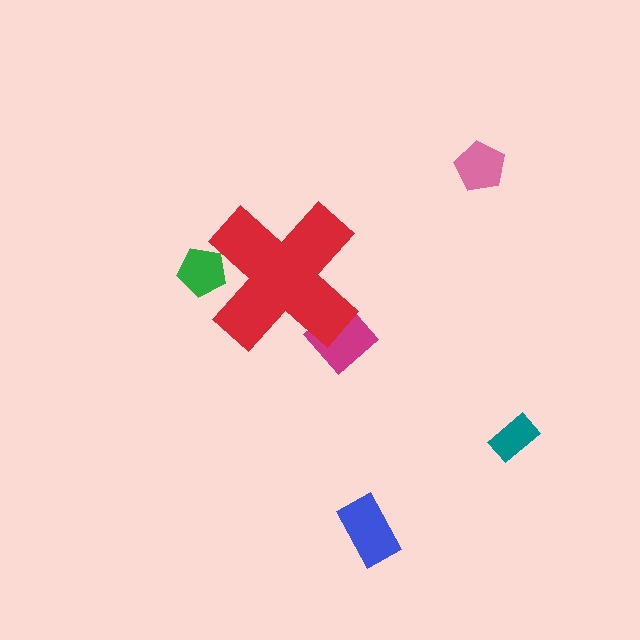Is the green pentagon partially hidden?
Yes, the green pentagon is partially hidden behind the red cross.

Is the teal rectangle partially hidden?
No, the teal rectangle is fully visible.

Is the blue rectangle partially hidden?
No, the blue rectangle is fully visible.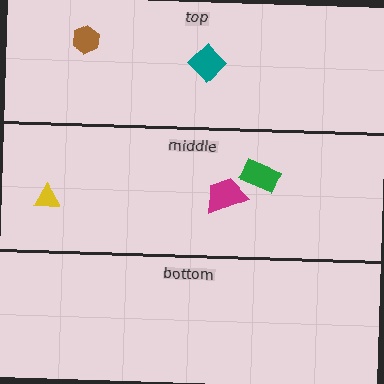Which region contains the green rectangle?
The middle region.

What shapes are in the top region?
The brown hexagon, the teal diamond.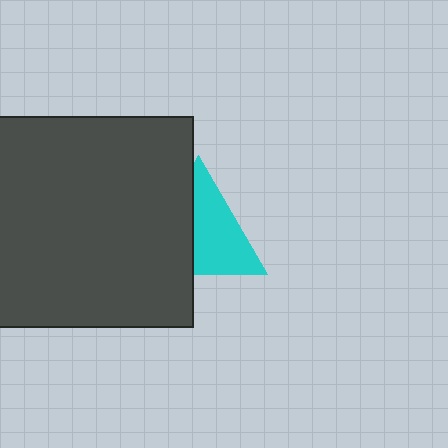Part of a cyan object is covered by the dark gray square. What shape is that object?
It is a triangle.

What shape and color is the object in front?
The object in front is a dark gray square.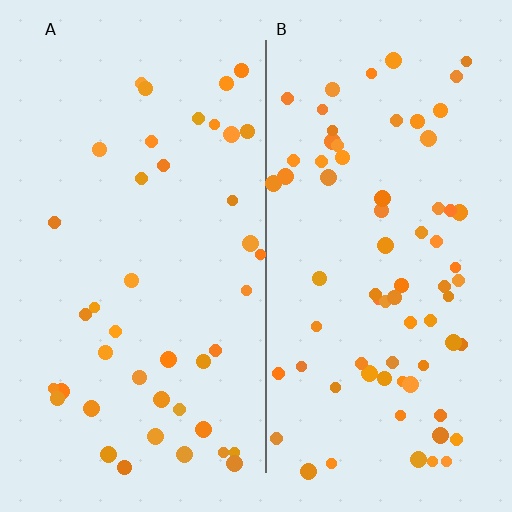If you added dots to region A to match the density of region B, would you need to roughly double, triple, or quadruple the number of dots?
Approximately double.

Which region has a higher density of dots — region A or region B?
B (the right).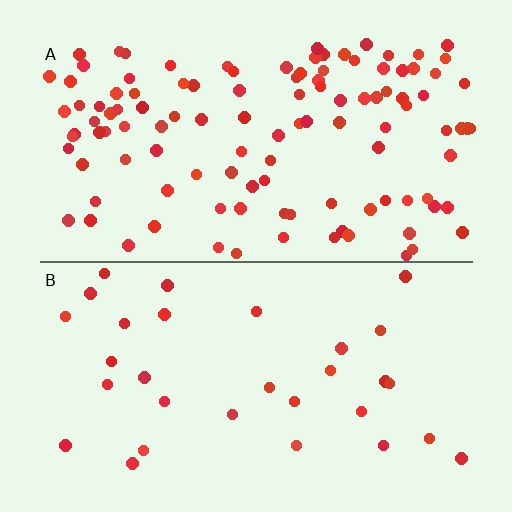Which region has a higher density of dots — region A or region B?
A (the top).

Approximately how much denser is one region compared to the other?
Approximately 3.7× — region A over region B.